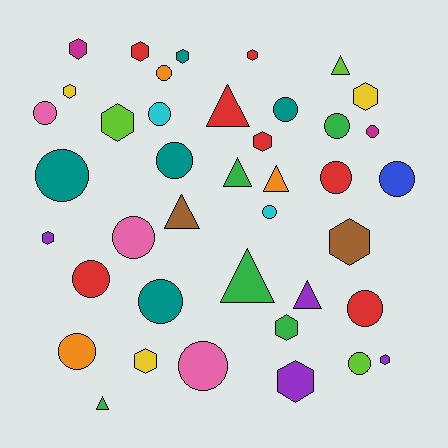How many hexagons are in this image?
There are 14 hexagons.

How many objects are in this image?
There are 40 objects.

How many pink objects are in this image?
There are 3 pink objects.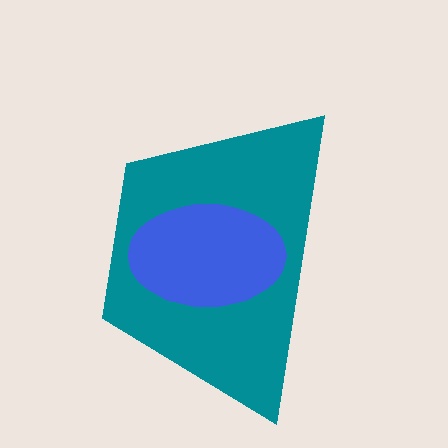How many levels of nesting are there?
2.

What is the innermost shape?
The blue ellipse.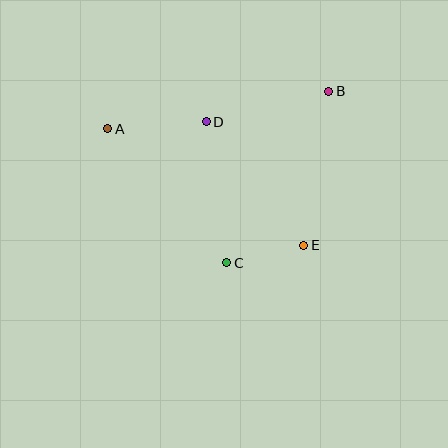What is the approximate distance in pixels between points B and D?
The distance between B and D is approximately 126 pixels.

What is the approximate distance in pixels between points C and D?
The distance between C and D is approximately 143 pixels.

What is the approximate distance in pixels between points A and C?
The distance between A and C is approximately 179 pixels.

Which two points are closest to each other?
Points C and E are closest to each other.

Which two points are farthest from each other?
Points A and E are farthest from each other.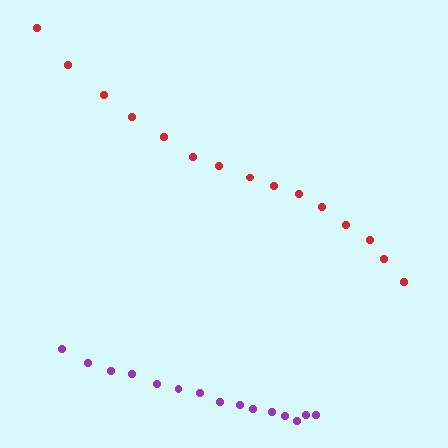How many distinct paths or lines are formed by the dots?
There are 2 distinct paths.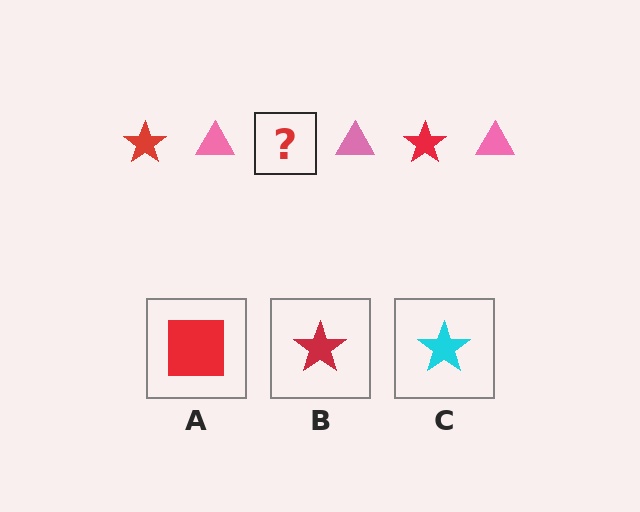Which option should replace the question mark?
Option B.